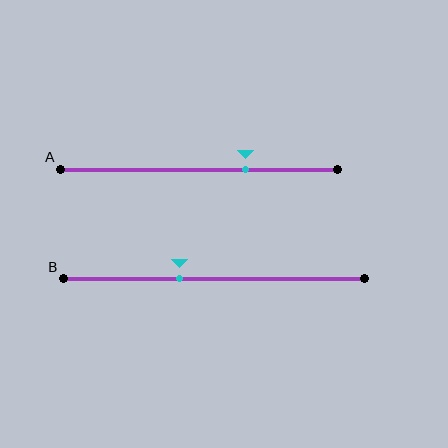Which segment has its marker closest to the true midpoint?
Segment B has its marker closest to the true midpoint.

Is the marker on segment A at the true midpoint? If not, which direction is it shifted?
No, the marker on segment A is shifted to the right by about 17% of the segment length.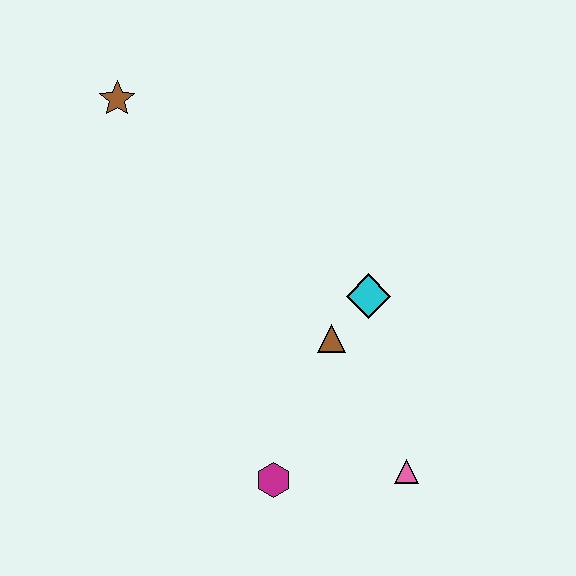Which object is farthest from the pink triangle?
The brown star is farthest from the pink triangle.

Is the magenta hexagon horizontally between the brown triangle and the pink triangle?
No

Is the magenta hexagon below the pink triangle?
Yes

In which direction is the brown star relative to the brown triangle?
The brown star is above the brown triangle.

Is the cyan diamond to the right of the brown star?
Yes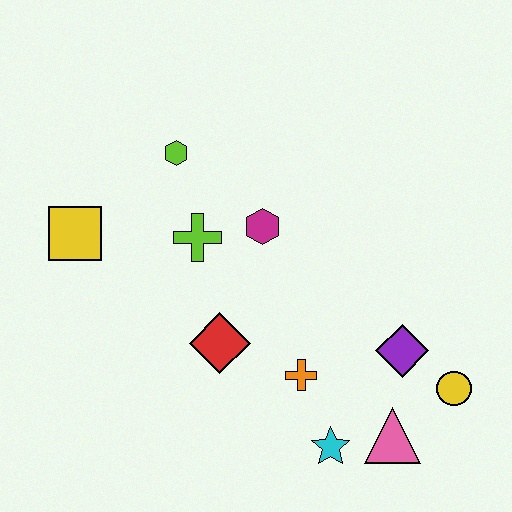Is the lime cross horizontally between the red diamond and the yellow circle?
No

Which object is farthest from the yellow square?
The yellow circle is farthest from the yellow square.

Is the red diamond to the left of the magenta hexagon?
Yes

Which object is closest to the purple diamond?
The yellow circle is closest to the purple diamond.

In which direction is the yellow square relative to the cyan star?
The yellow square is to the left of the cyan star.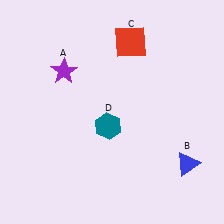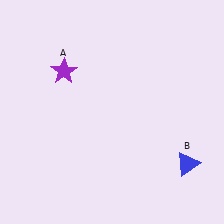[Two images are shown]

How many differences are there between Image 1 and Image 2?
There are 2 differences between the two images.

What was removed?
The red square (C), the teal hexagon (D) were removed in Image 2.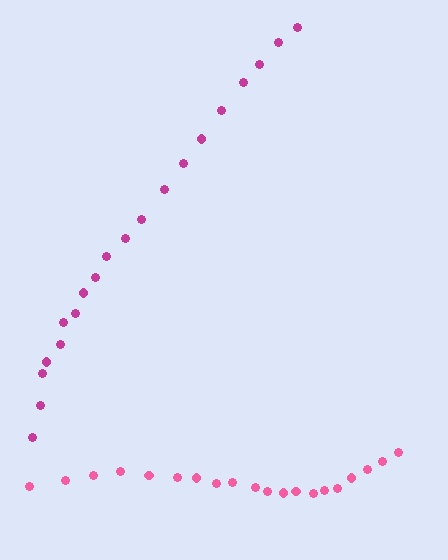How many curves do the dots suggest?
There are 2 distinct paths.